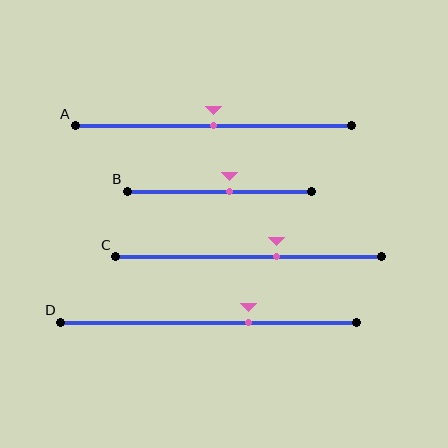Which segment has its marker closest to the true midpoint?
Segment A has its marker closest to the true midpoint.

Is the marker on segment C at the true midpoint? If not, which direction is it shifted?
No, the marker on segment C is shifted to the right by about 10% of the segment length.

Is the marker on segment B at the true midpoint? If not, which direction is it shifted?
No, the marker on segment B is shifted to the right by about 6% of the segment length.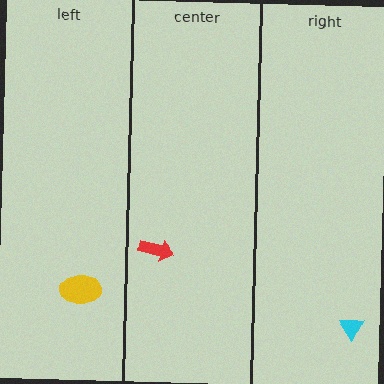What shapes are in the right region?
The cyan triangle.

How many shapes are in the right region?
1.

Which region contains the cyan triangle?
The right region.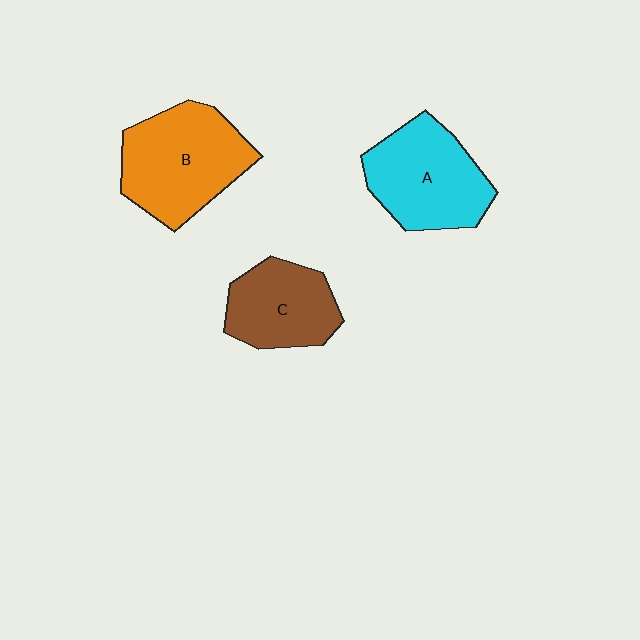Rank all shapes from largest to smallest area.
From largest to smallest: B (orange), A (cyan), C (brown).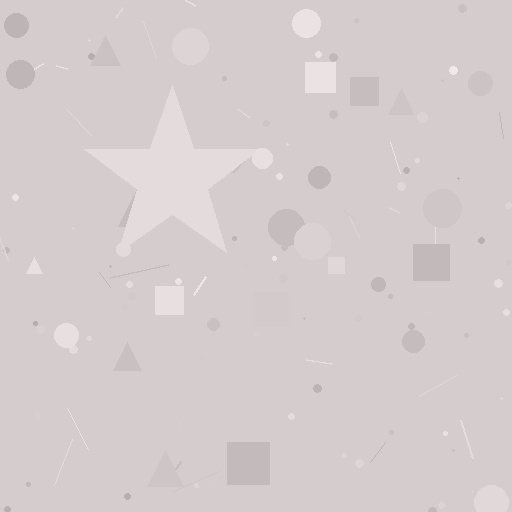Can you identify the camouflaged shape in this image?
The camouflaged shape is a star.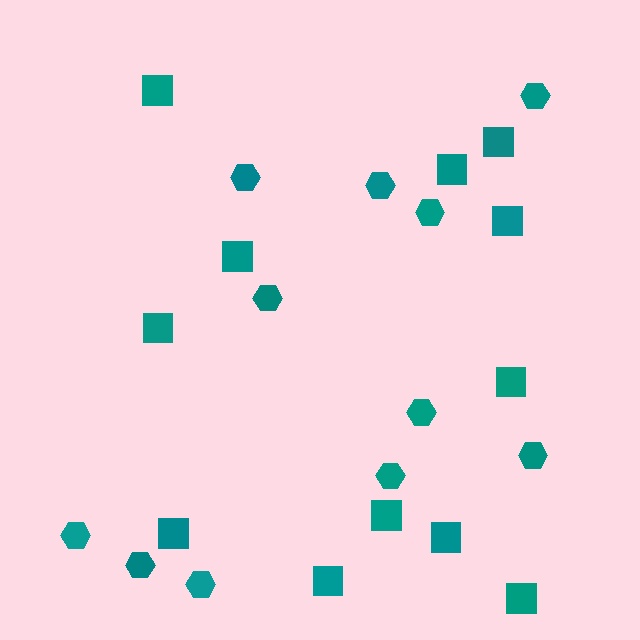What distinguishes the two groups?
There are 2 groups: one group of hexagons (11) and one group of squares (12).